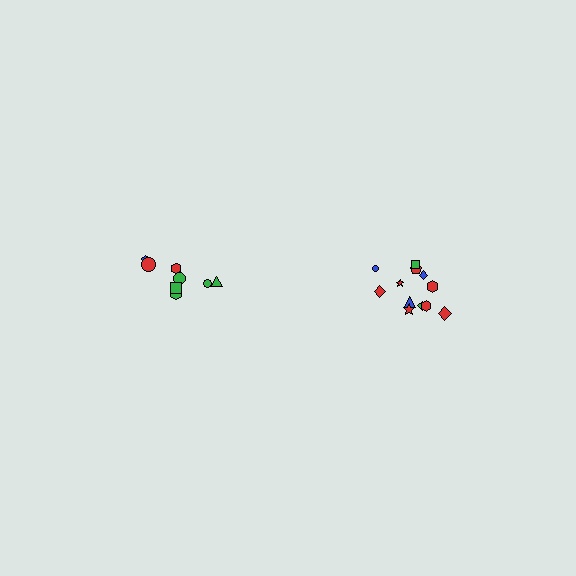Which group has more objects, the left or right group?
The right group.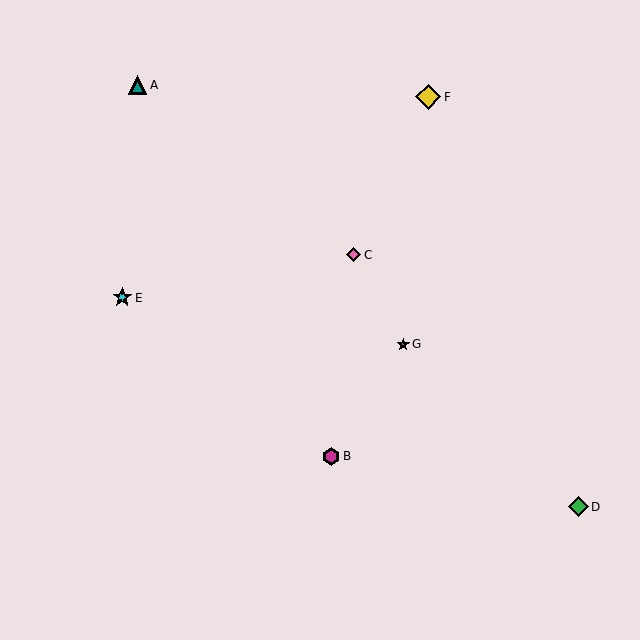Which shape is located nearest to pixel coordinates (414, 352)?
The brown star (labeled G) at (403, 344) is nearest to that location.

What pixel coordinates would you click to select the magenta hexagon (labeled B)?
Click at (331, 457) to select the magenta hexagon B.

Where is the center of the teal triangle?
The center of the teal triangle is at (138, 85).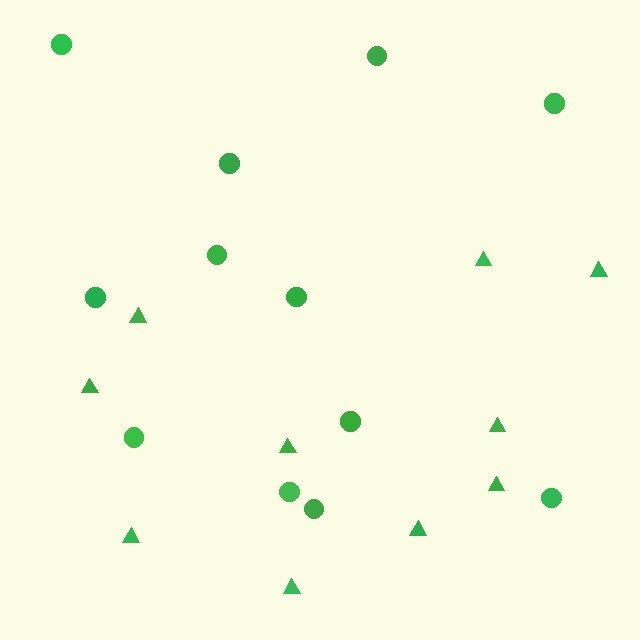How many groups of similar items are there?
There are 2 groups: one group of circles (12) and one group of triangles (10).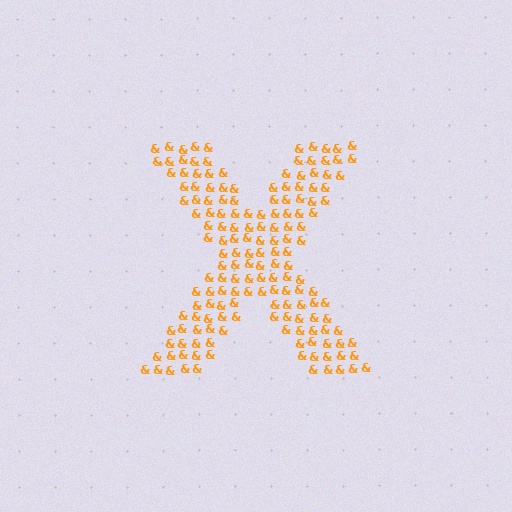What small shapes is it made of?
It is made of small ampersands.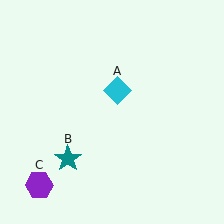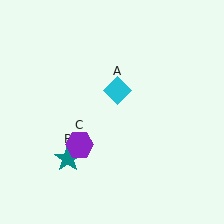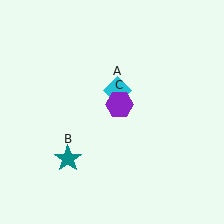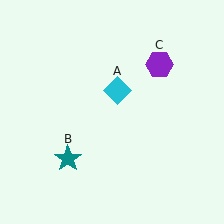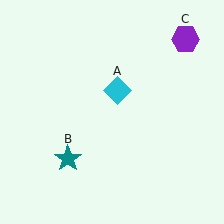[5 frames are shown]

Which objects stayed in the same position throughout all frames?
Cyan diamond (object A) and teal star (object B) remained stationary.